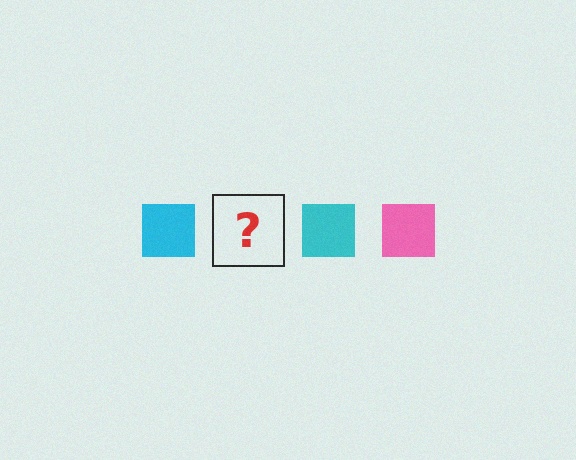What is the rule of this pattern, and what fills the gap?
The rule is that the pattern cycles through cyan, pink squares. The gap should be filled with a pink square.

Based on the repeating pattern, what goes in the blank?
The blank should be a pink square.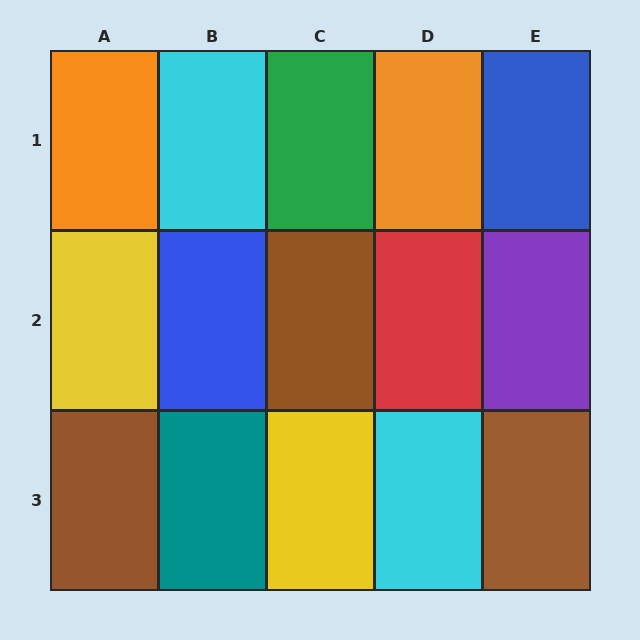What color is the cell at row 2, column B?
Blue.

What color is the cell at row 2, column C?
Brown.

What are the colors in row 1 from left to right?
Orange, cyan, green, orange, blue.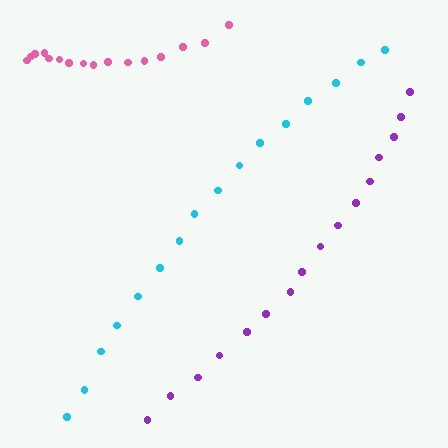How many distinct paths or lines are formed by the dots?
There are 3 distinct paths.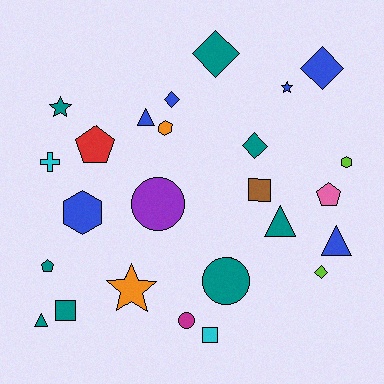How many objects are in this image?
There are 25 objects.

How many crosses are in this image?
There is 1 cross.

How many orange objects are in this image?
There are 2 orange objects.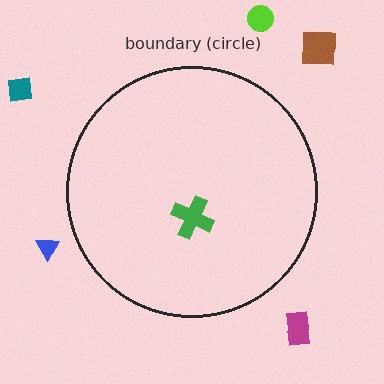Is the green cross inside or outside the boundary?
Inside.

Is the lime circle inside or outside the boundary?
Outside.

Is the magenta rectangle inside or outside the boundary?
Outside.